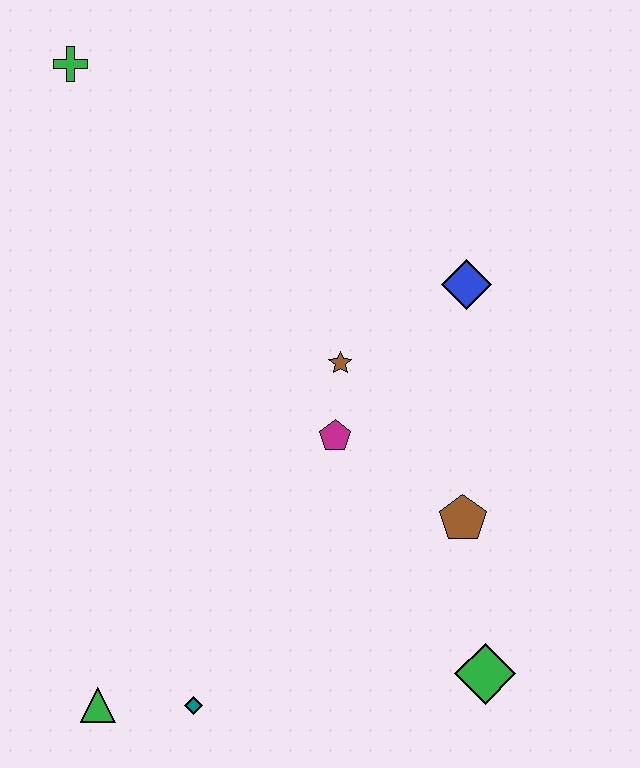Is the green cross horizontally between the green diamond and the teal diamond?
No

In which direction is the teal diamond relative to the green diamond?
The teal diamond is to the left of the green diamond.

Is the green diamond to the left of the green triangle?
No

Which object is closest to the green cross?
The brown star is closest to the green cross.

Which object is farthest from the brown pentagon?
The green cross is farthest from the brown pentagon.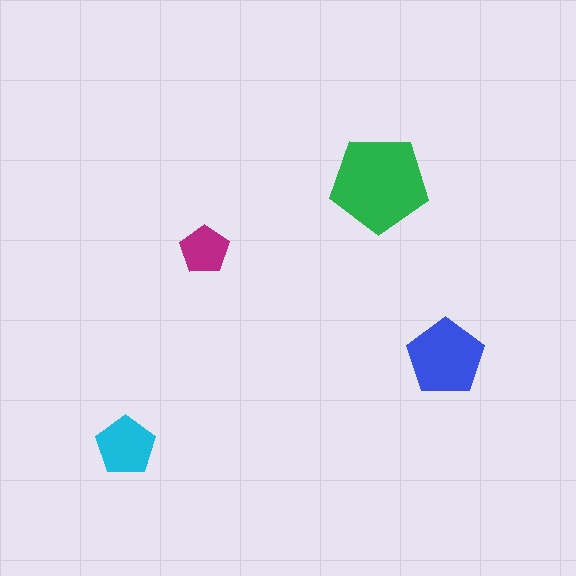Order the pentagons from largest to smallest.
the green one, the blue one, the cyan one, the magenta one.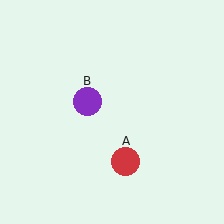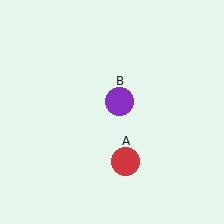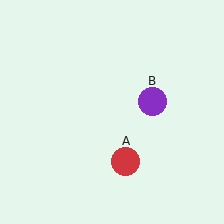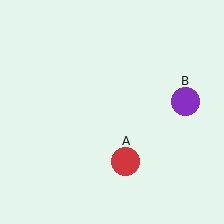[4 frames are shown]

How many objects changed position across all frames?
1 object changed position: purple circle (object B).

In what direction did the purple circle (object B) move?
The purple circle (object B) moved right.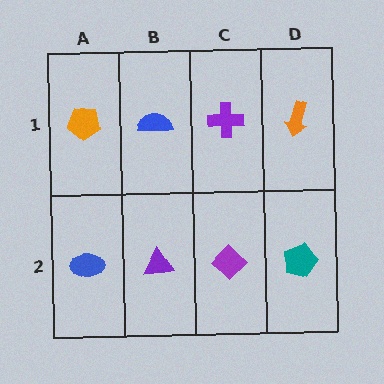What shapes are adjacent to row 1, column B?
A purple triangle (row 2, column B), an orange pentagon (row 1, column A), a purple cross (row 1, column C).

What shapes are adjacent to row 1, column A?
A blue ellipse (row 2, column A), a blue semicircle (row 1, column B).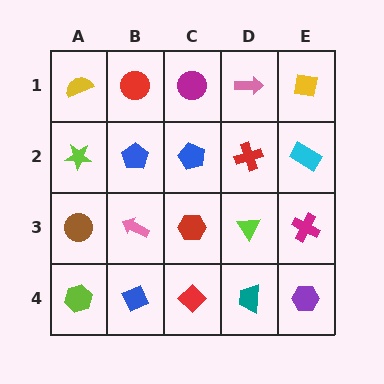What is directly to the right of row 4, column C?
A teal trapezoid.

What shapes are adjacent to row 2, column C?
A magenta circle (row 1, column C), a red hexagon (row 3, column C), a blue pentagon (row 2, column B), a red cross (row 2, column D).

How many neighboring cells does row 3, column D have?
4.